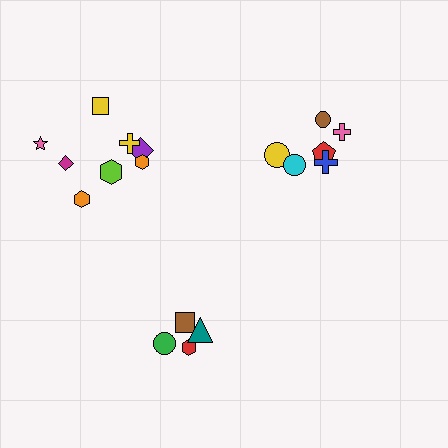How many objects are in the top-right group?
There are 6 objects.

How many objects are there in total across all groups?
There are 18 objects.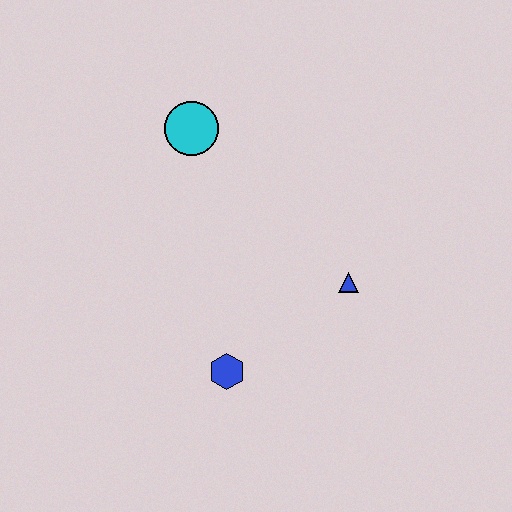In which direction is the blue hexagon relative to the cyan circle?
The blue hexagon is below the cyan circle.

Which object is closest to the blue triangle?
The blue hexagon is closest to the blue triangle.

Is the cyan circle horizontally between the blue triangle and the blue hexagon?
No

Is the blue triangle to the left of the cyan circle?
No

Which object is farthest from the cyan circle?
The blue hexagon is farthest from the cyan circle.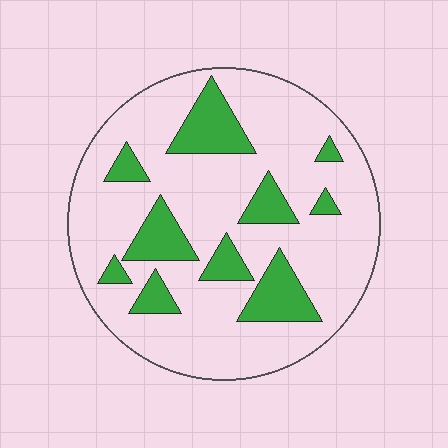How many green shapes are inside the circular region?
10.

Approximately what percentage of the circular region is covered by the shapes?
Approximately 20%.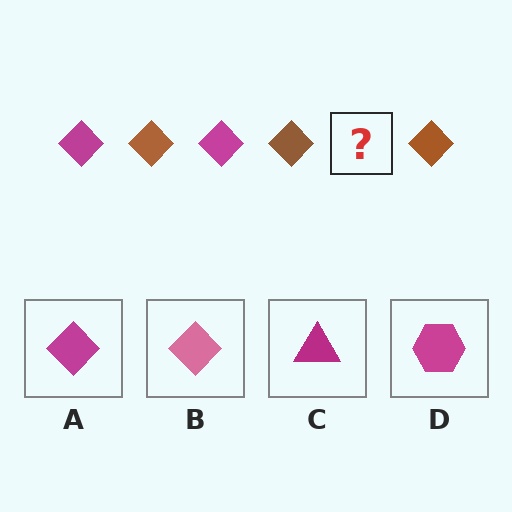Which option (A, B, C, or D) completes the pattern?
A.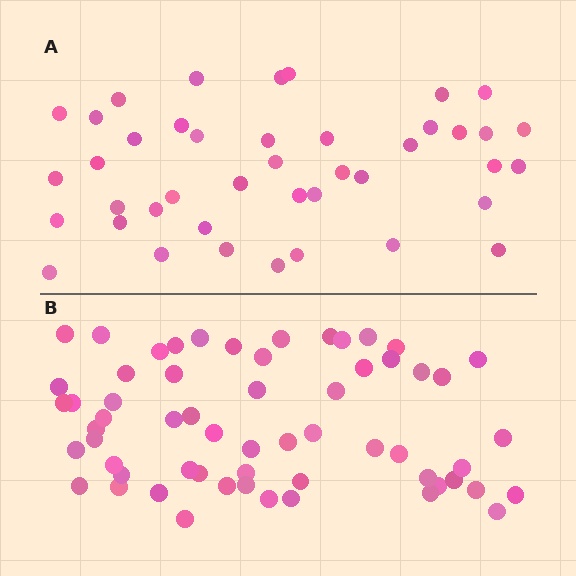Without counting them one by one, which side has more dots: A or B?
Region B (the bottom region) has more dots.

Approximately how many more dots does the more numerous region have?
Region B has approximately 20 more dots than region A.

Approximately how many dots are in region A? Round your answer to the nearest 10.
About 40 dots. (The exact count is 42, which rounds to 40.)